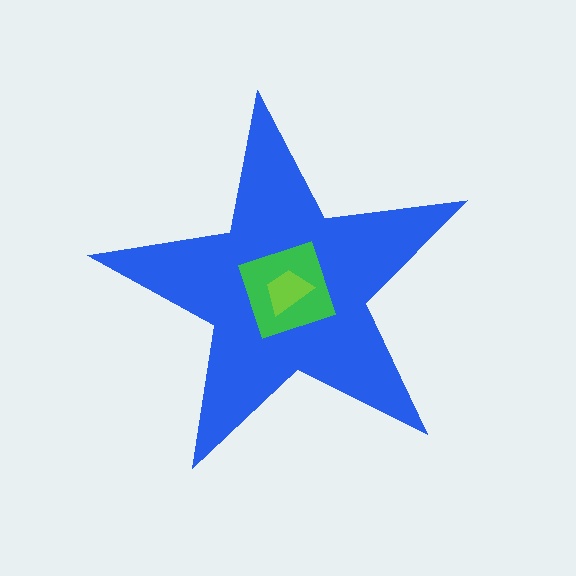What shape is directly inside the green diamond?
The lime trapezoid.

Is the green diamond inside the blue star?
Yes.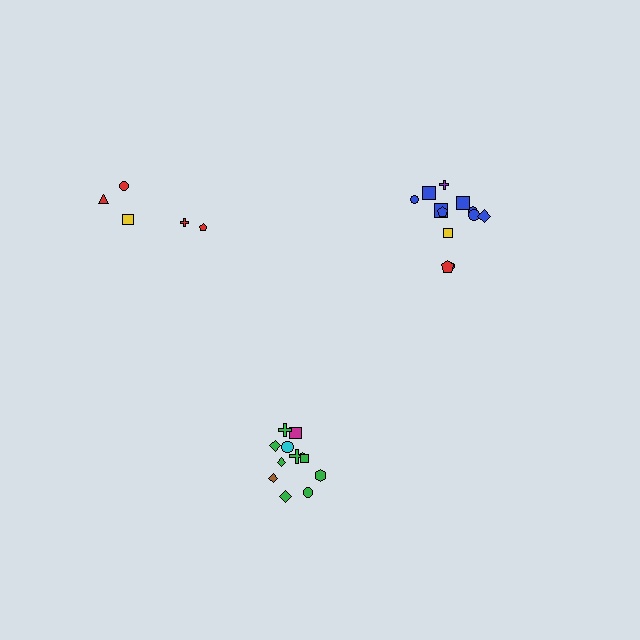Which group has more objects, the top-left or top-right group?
The top-right group.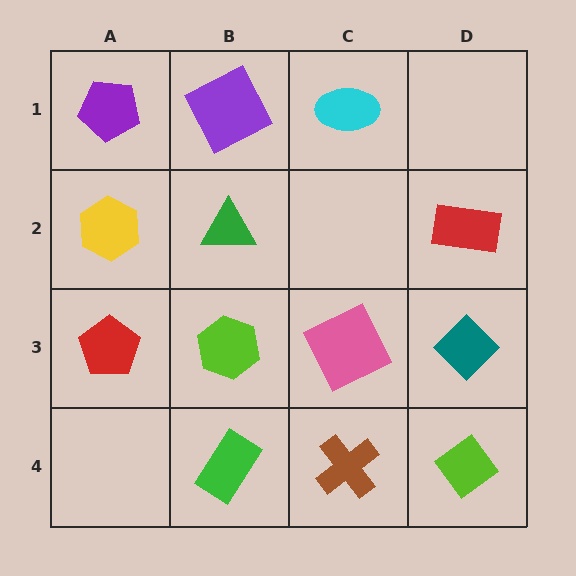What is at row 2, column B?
A green triangle.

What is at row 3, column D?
A teal diamond.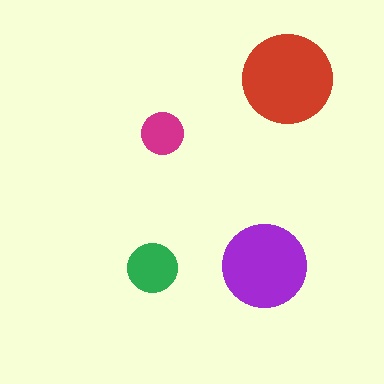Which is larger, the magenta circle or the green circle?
The green one.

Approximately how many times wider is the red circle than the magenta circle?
About 2 times wider.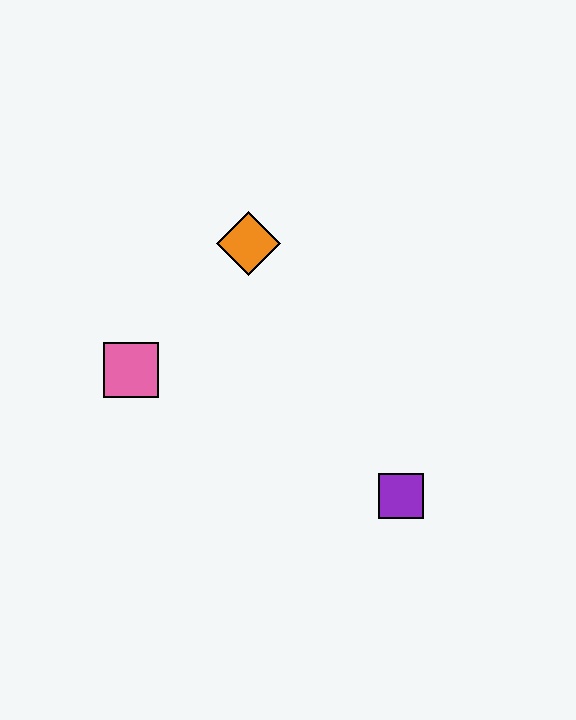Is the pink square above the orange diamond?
No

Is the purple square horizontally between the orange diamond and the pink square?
No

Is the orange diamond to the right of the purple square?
No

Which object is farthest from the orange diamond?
The purple square is farthest from the orange diamond.